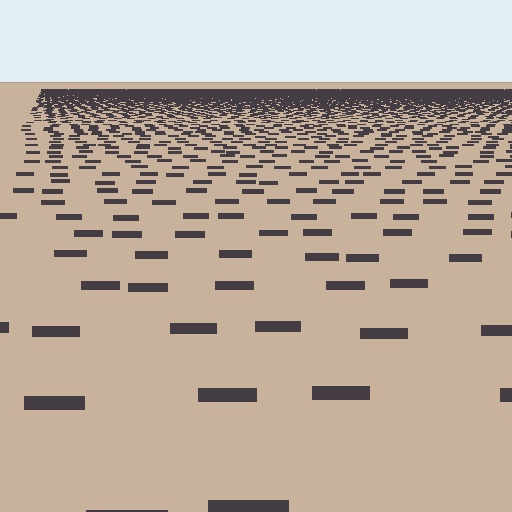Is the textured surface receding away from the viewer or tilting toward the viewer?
The surface is receding away from the viewer. Texture elements get smaller and denser toward the top.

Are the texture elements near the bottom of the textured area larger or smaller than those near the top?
Larger. Near the bottom, elements are closer to the viewer and appear at a bigger on-screen size.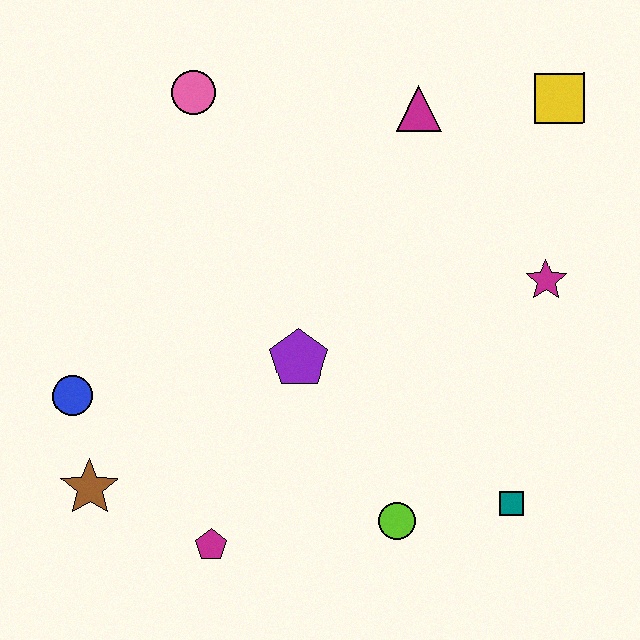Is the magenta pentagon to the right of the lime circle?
No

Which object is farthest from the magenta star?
The brown star is farthest from the magenta star.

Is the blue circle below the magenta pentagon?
No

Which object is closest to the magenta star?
The yellow square is closest to the magenta star.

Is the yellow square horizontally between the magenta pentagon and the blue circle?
No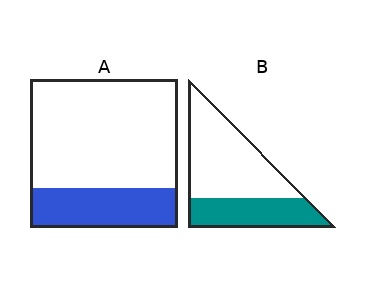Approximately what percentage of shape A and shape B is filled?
A is approximately 25% and B is approximately 35%.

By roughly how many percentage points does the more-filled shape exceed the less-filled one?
By roughly 10 percentage points (B over A).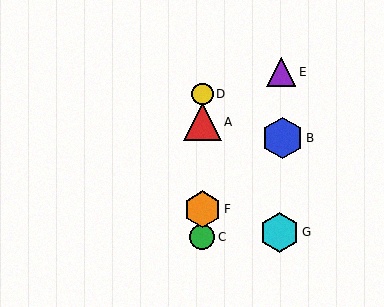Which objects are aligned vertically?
Objects A, C, D, F are aligned vertically.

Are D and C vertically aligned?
Yes, both are at x≈202.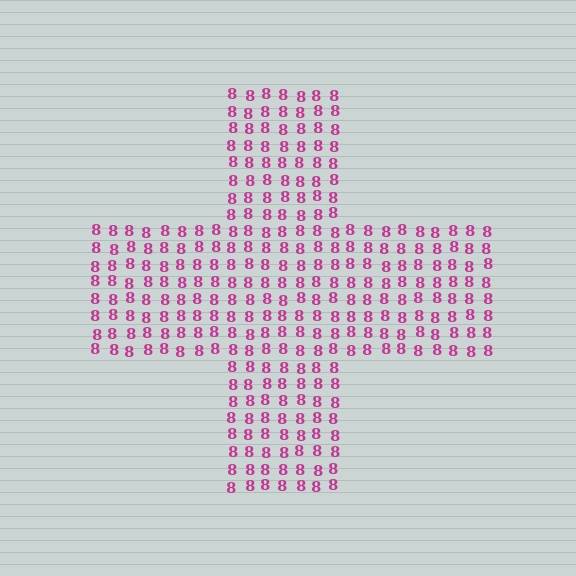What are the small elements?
The small elements are digit 8's.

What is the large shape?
The large shape is a cross.